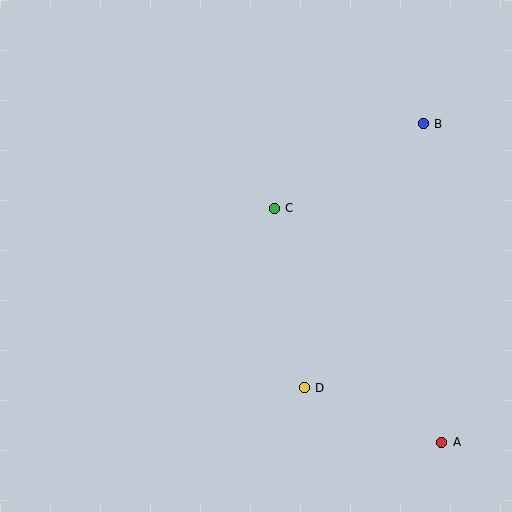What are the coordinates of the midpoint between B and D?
The midpoint between B and D is at (364, 256).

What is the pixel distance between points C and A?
The distance between C and A is 288 pixels.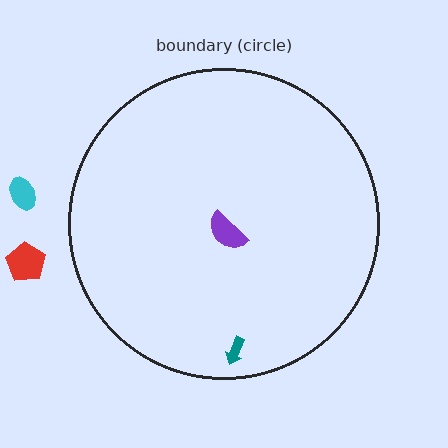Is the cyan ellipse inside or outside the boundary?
Outside.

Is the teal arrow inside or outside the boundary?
Inside.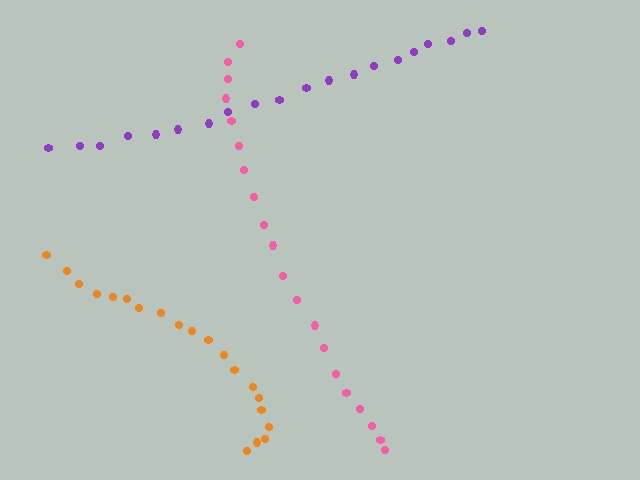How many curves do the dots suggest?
There are 3 distinct paths.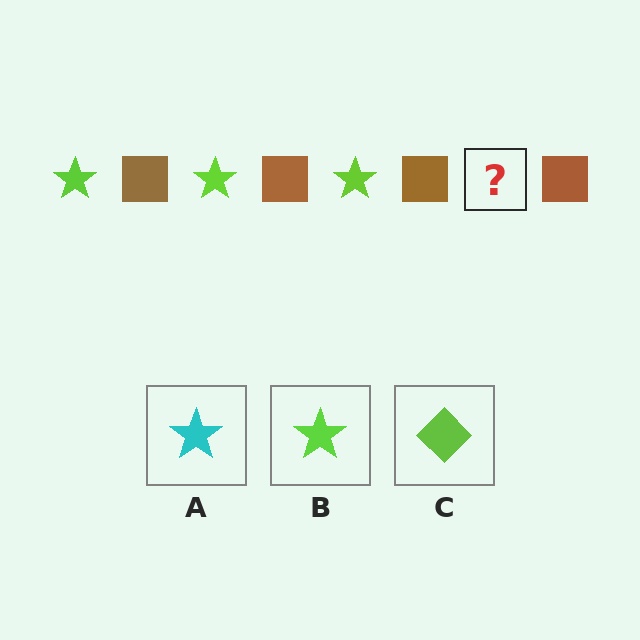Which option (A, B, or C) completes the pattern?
B.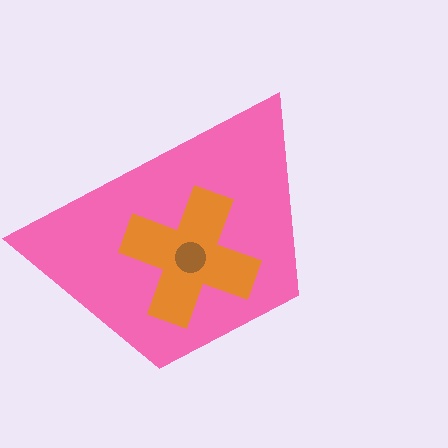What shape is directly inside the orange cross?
The brown circle.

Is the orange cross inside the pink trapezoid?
Yes.